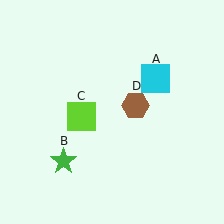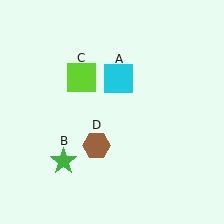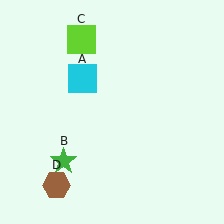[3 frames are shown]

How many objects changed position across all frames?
3 objects changed position: cyan square (object A), lime square (object C), brown hexagon (object D).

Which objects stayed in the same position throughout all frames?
Green star (object B) remained stationary.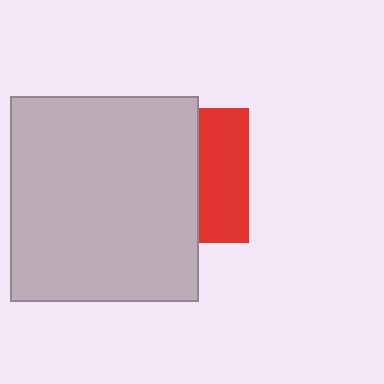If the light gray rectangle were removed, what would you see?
You would see the complete red square.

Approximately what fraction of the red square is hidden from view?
Roughly 63% of the red square is hidden behind the light gray rectangle.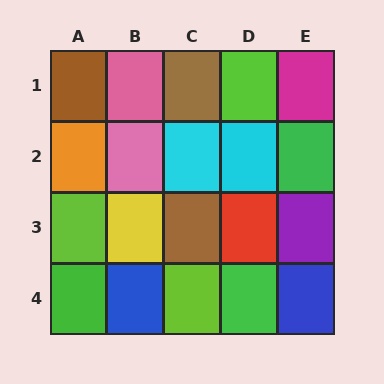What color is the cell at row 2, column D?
Cyan.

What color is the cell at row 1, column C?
Brown.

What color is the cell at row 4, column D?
Green.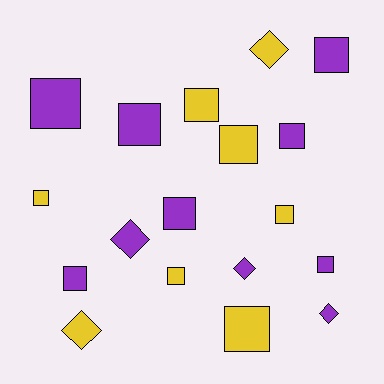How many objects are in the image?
There are 18 objects.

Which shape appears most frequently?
Square, with 13 objects.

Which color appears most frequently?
Purple, with 10 objects.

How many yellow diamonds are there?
There are 2 yellow diamonds.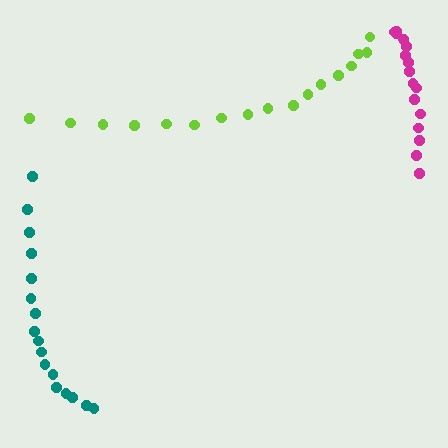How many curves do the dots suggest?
There are 3 distinct paths.